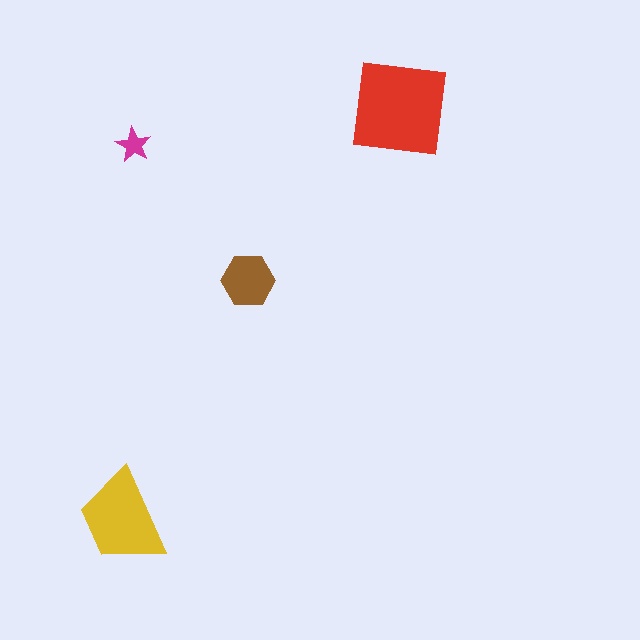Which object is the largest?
The red square.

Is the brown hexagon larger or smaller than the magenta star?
Larger.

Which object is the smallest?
The magenta star.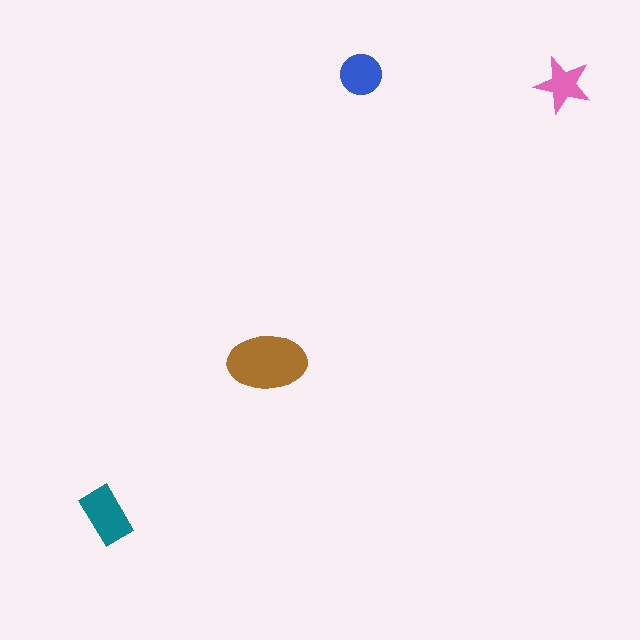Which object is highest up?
The blue circle is topmost.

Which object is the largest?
The brown ellipse.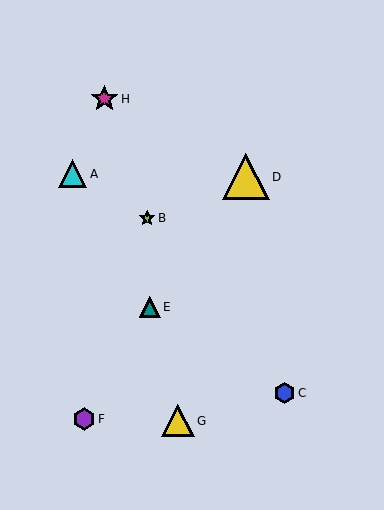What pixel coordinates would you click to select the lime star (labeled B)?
Click at (147, 218) to select the lime star B.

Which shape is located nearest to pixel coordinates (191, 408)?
The yellow triangle (labeled G) at (178, 421) is nearest to that location.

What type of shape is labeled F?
Shape F is a purple hexagon.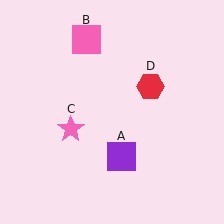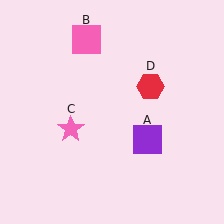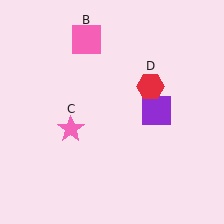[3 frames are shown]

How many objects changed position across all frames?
1 object changed position: purple square (object A).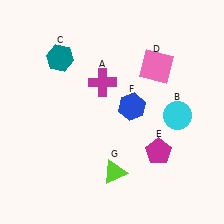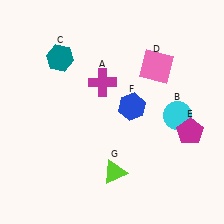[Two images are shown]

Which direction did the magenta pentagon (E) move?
The magenta pentagon (E) moved right.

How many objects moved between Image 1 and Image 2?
1 object moved between the two images.